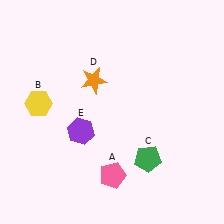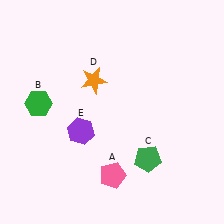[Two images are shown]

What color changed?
The hexagon (B) changed from yellow in Image 1 to green in Image 2.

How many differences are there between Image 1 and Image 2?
There is 1 difference between the two images.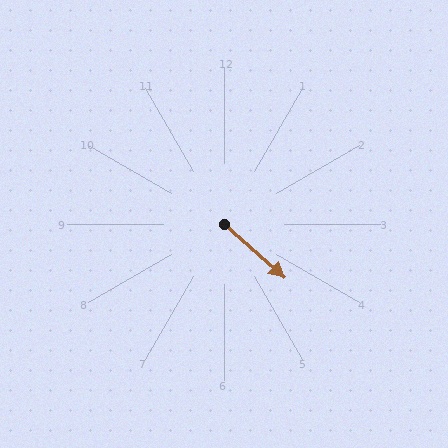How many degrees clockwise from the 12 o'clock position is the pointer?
Approximately 132 degrees.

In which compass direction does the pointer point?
Southeast.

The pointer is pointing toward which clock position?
Roughly 4 o'clock.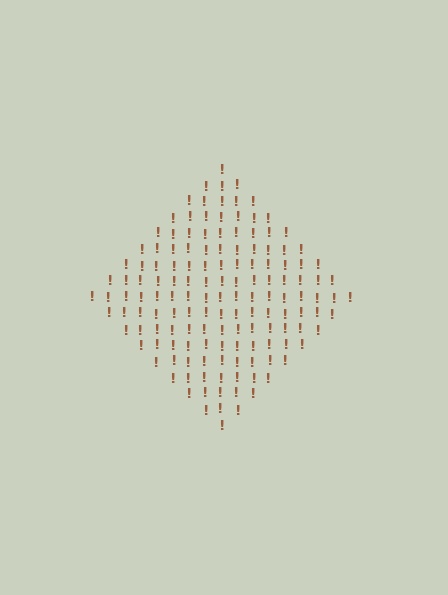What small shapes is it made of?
It is made of small exclamation marks.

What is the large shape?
The large shape is a diamond.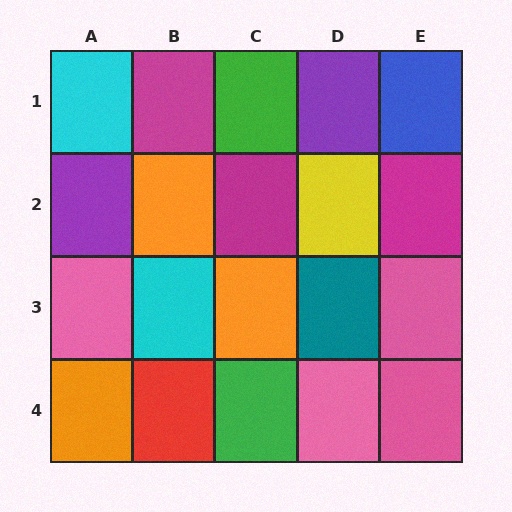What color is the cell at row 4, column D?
Pink.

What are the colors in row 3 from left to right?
Pink, cyan, orange, teal, pink.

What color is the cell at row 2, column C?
Magenta.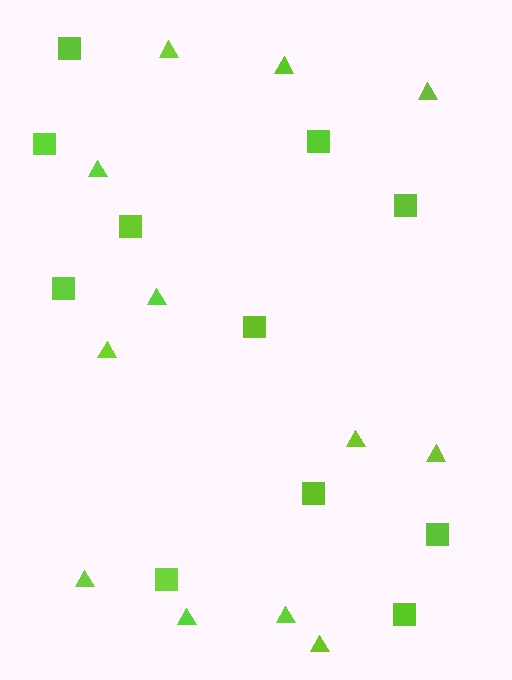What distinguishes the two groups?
There are 2 groups: one group of triangles (12) and one group of squares (11).